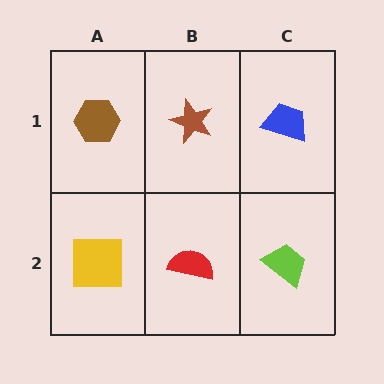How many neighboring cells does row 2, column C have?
2.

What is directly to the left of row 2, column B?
A yellow square.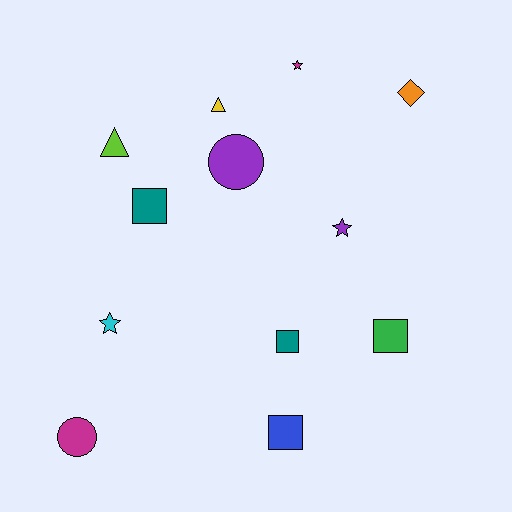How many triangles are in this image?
There are 2 triangles.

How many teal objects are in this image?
There are 2 teal objects.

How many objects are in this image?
There are 12 objects.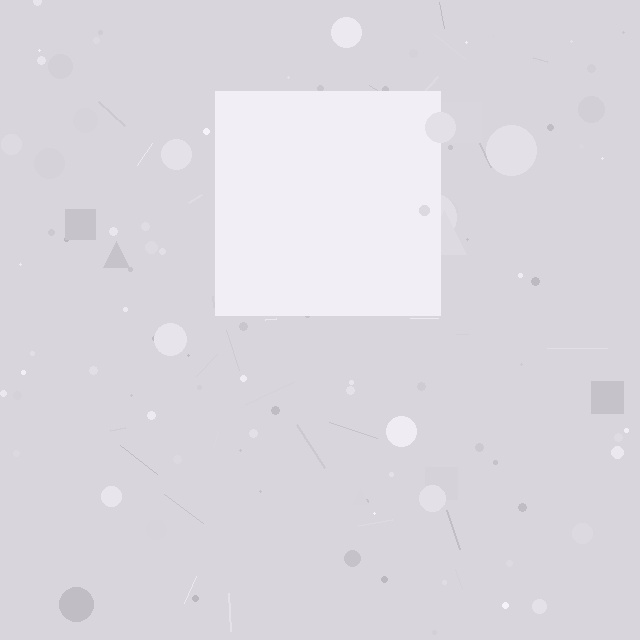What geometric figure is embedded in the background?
A square is embedded in the background.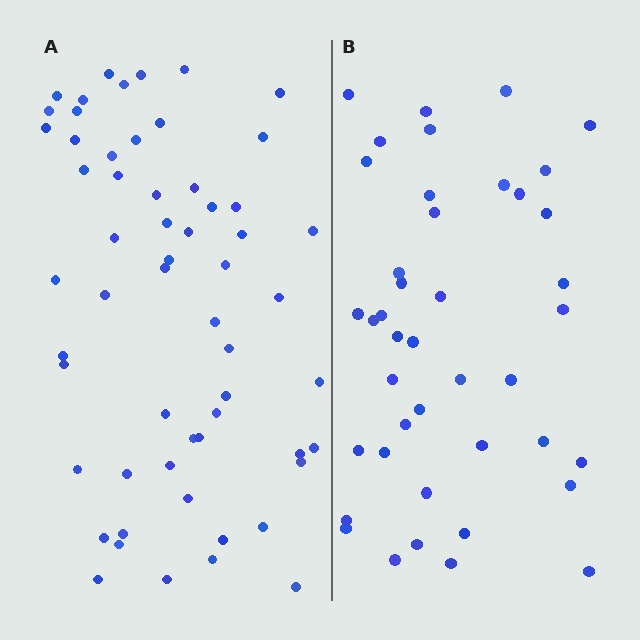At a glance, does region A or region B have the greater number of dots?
Region A (the left region) has more dots.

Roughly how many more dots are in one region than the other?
Region A has approximately 15 more dots than region B.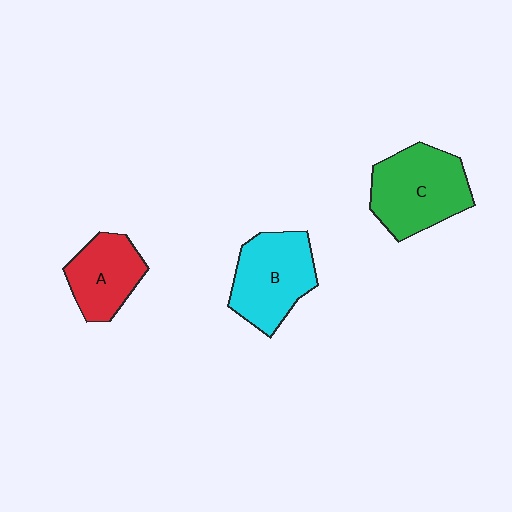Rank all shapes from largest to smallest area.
From largest to smallest: C (green), B (cyan), A (red).